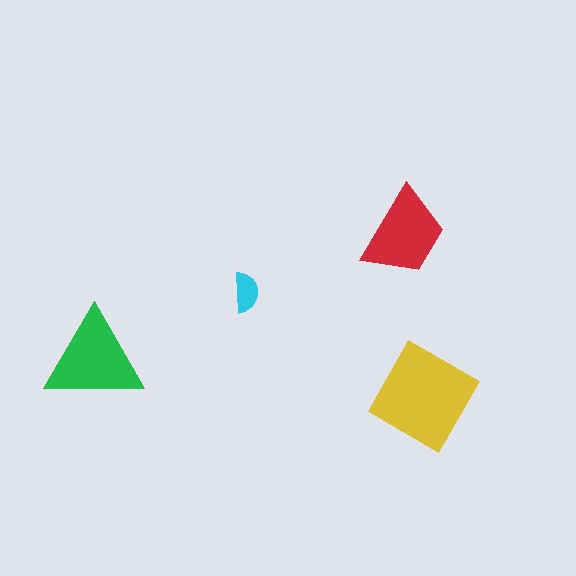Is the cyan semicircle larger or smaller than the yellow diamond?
Smaller.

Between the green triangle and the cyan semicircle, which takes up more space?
The green triangle.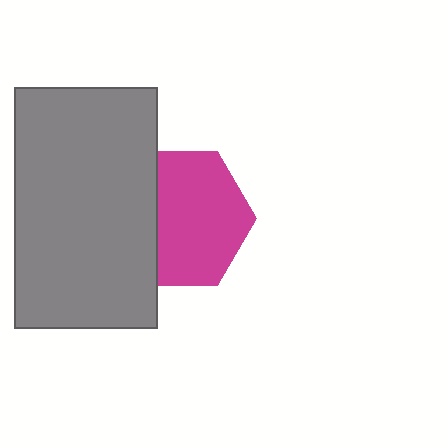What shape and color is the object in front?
The object in front is a gray rectangle.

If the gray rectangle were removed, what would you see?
You would see the complete magenta hexagon.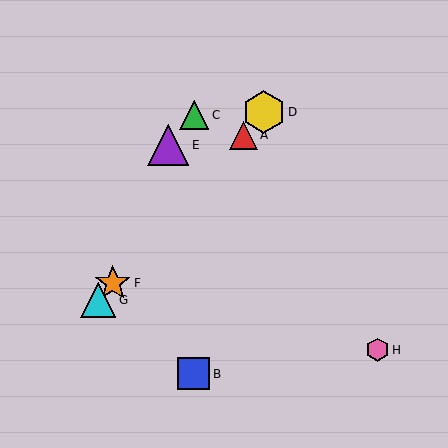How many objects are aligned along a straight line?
4 objects (A, D, F, G) are aligned along a straight line.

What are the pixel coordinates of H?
Object H is at (378, 350).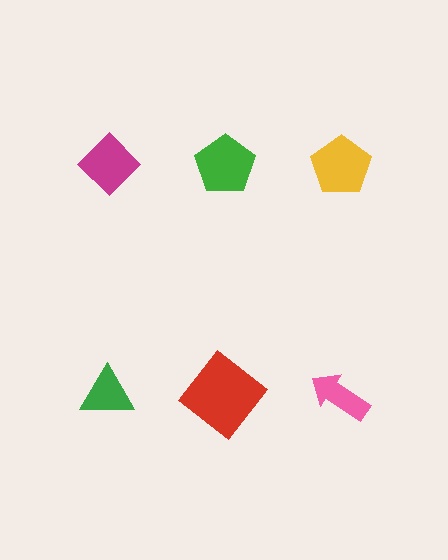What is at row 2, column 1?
A green triangle.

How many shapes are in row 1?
3 shapes.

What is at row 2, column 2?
A red diamond.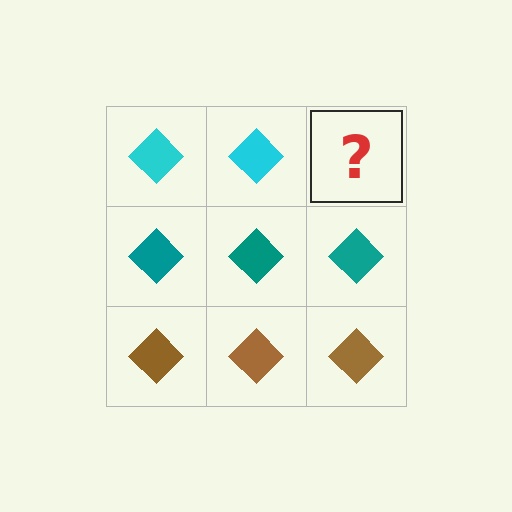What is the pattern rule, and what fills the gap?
The rule is that each row has a consistent color. The gap should be filled with a cyan diamond.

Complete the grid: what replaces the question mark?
The question mark should be replaced with a cyan diamond.